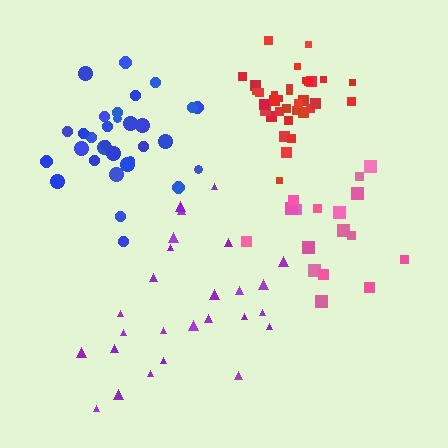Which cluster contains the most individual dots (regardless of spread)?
Red (34).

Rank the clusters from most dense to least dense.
red, blue, pink, purple.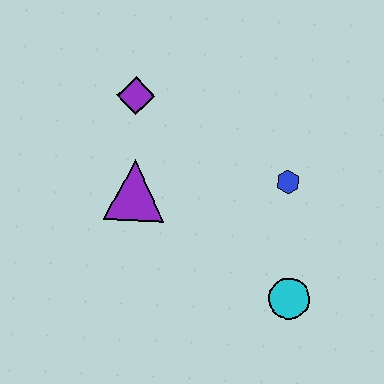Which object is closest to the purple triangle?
The purple diamond is closest to the purple triangle.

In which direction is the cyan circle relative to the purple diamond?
The cyan circle is below the purple diamond.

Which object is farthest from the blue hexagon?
The purple diamond is farthest from the blue hexagon.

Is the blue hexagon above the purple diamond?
No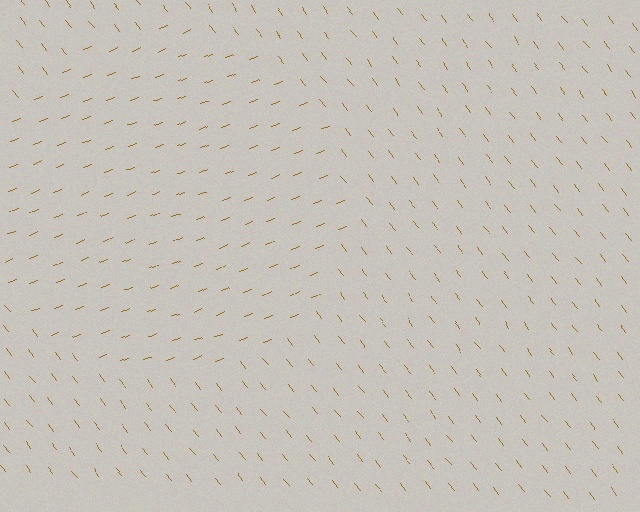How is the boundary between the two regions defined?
The boundary is defined purely by a change in line orientation (approximately 74 degrees difference). All lines are the same color and thickness.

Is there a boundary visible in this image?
Yes, there is a texture boundary formed by a change in line orientation.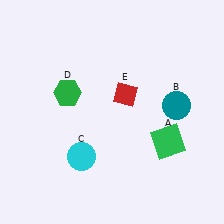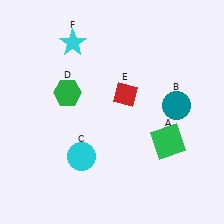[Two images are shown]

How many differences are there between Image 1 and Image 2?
There is 1 difference between the two images.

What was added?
A cyan star (F) was added in Image 2.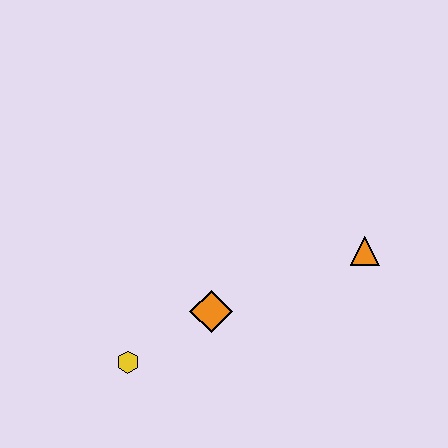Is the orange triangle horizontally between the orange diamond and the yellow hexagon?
No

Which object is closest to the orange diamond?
The yellow hexagon is closest to the orange diamond.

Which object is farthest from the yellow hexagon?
The orange triangle is farthest from the yellow hexagon.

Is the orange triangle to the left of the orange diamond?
No